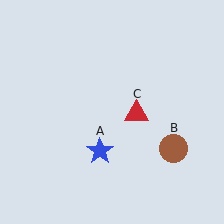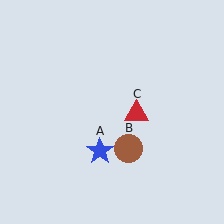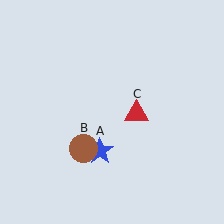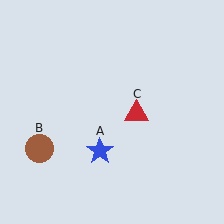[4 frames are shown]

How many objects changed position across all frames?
1 object changed position: brown circle (object B).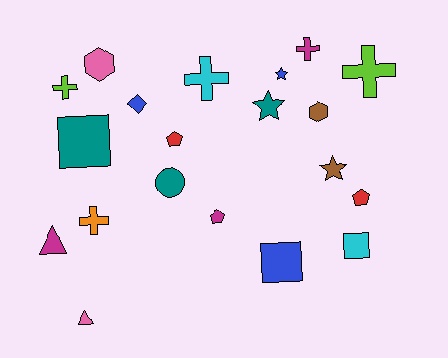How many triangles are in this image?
There are 2 triangles.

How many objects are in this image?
There are 20 objects.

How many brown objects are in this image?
There are 2 brown objects.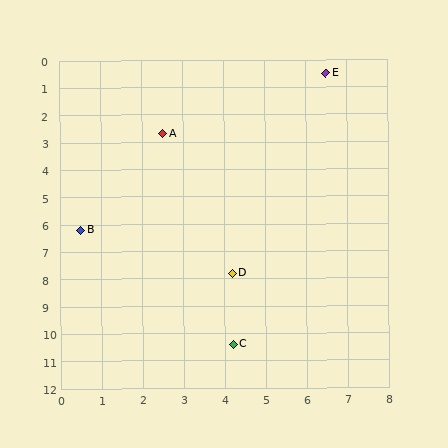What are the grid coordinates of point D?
Point D is at approximately (4.2, 7.8).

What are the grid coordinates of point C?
Point C is at approximately (4.2, 10.4).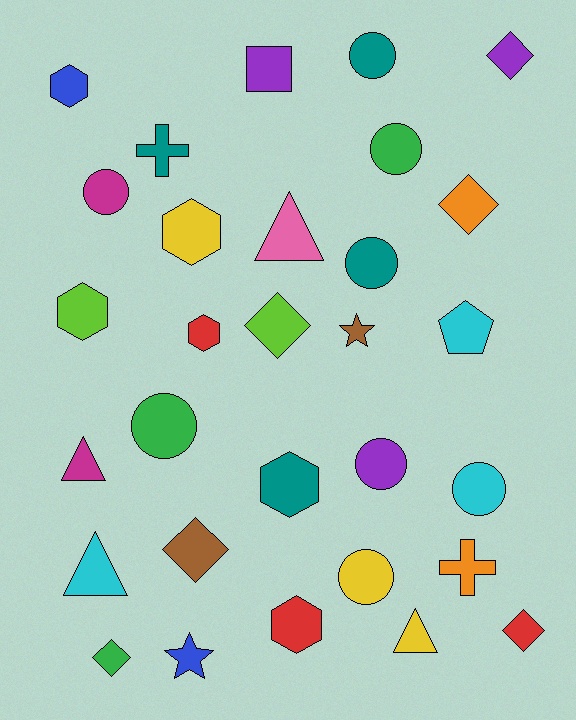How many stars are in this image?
There are 2 stars.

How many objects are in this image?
There are 30 objects.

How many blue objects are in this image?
There are 2 blue objects.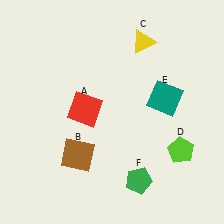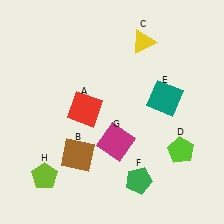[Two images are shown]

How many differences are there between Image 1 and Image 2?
There are 2 differences between the two images.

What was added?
A magenta square (G), a lime pentagon (H) were added in Image 2.